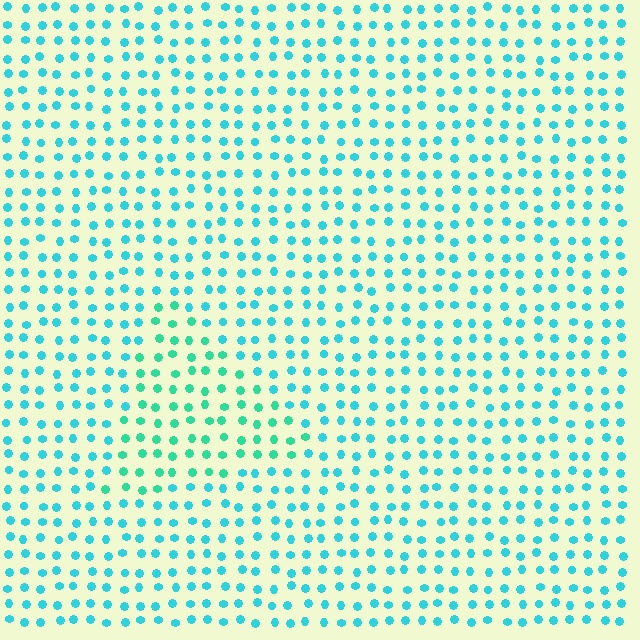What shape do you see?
I see a triangle.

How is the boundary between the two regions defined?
The boundary is defined purely by a slight shift in hue (about 27 degrees). Spacing, size, and orientation are identical on both sides.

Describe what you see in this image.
The image is filled with small cyan elements in a uniform arrangement. A triangle-shaped region is visible where the elements are tinted to a slightly different hue, forming a subtle color boundary.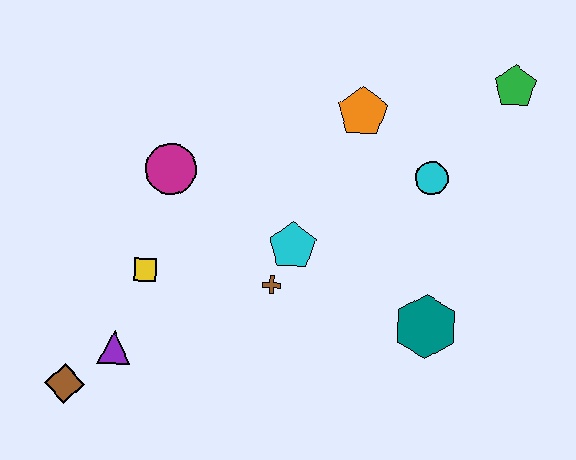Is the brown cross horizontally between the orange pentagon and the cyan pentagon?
No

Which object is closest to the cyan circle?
The orange pentagon is closest to the cyan circle.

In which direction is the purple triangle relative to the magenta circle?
The purple triangle is below the magenta circle.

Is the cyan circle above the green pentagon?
No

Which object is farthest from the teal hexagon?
The brown diamond is farthest from the teal hexagon.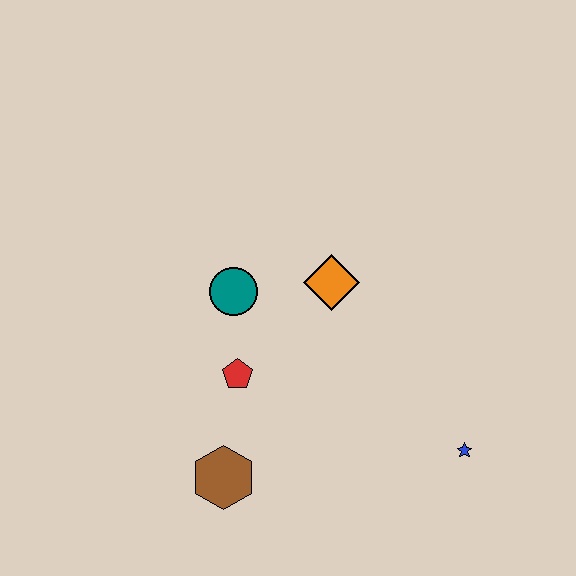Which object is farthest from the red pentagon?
The blue star is farthest from the red pentagon.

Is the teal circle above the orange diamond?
No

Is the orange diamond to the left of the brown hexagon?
No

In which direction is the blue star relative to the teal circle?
The blue star is to the right of the teal circle.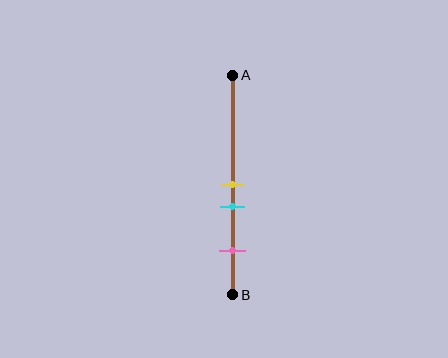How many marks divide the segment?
There are 3 marks dividing the segment.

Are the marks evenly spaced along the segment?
No, the marks are not evenly spaced.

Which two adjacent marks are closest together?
The yellow and cyan marks are the closest adjacent pair.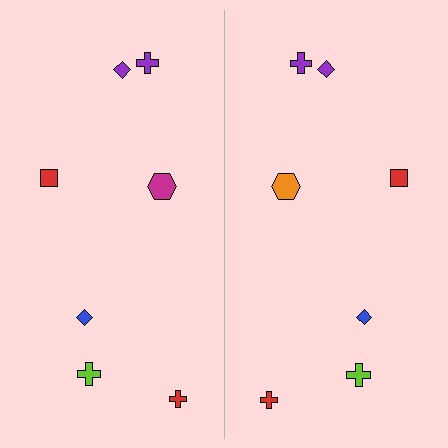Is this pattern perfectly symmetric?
No, the pattern is not perfectly symmetric. The orange hexagon on the right side breaks the symmetry — its mirror counterpart is magenta.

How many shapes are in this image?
There are 14 shapes in this image.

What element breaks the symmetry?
The orange hexagon on the right side breaks the symmetry — its mirror counterpart is magenta.